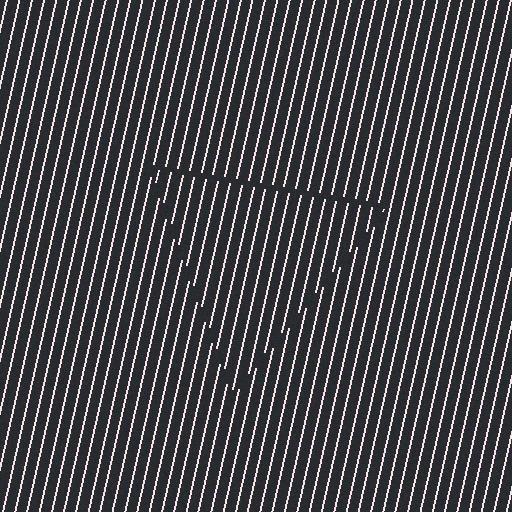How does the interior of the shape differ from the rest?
The interior of the shape contains the same grating, shifted by half a period — the contour is defined by the phase discontinuity where line-ends from the inner and outer gratings abut.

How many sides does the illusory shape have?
3 sides — the line-ends trace a triangle.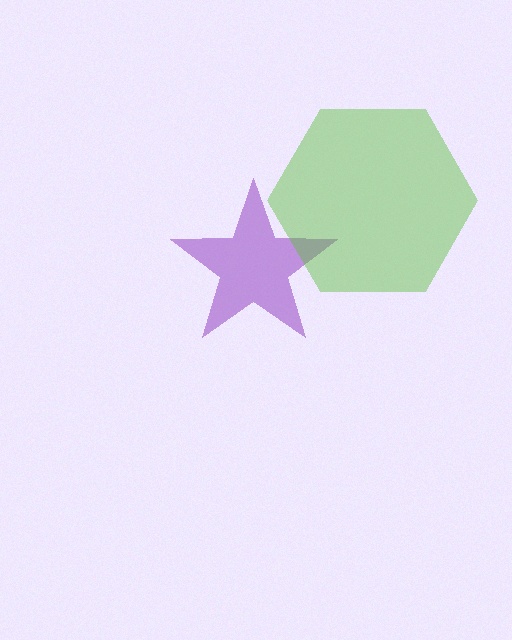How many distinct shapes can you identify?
There are 2 distinct shapes: a purple star, a lime hexagon.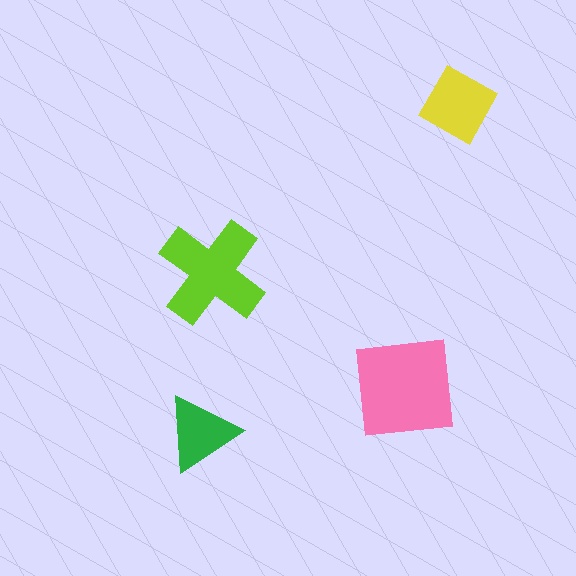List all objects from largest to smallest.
The pink square, the lime cross, the yellow diamond, the green triangle.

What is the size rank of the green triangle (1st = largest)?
4th.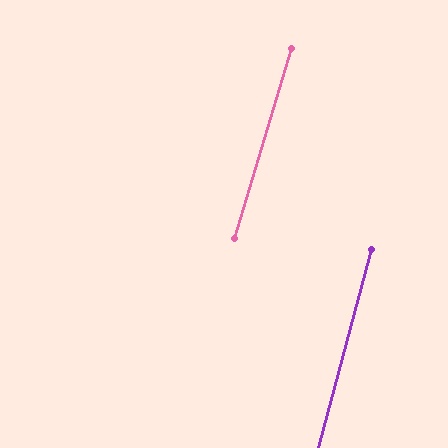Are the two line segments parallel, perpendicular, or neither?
Parallel — their directions differ by only 1.6°.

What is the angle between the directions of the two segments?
Approximately 2 degrees.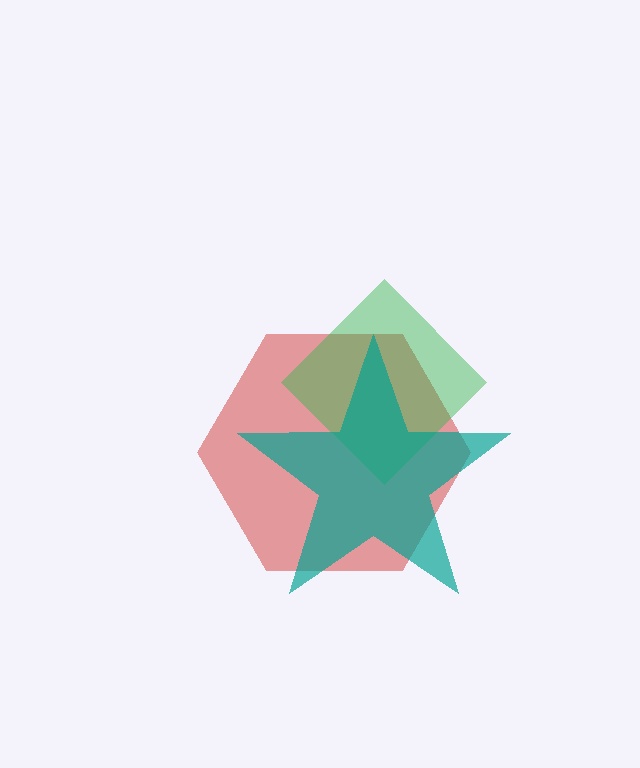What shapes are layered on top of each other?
The layered shapes are: a red hexagon, a green diamond, a teal star.